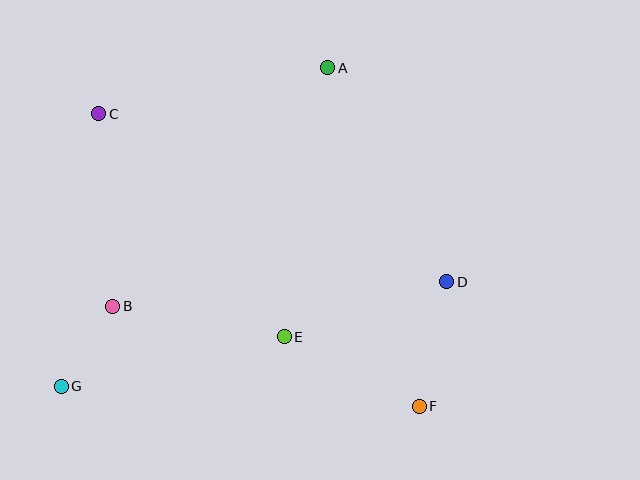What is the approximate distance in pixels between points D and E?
The distance between D and E is approximately 171 pixels.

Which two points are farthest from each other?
Points C and F are farthest from each other.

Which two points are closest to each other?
Points B and G are closest to each other.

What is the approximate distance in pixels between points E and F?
The distance between E and F is approximately 152 pixels.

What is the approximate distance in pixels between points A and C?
The distance between A and C is approximately 233 pixels.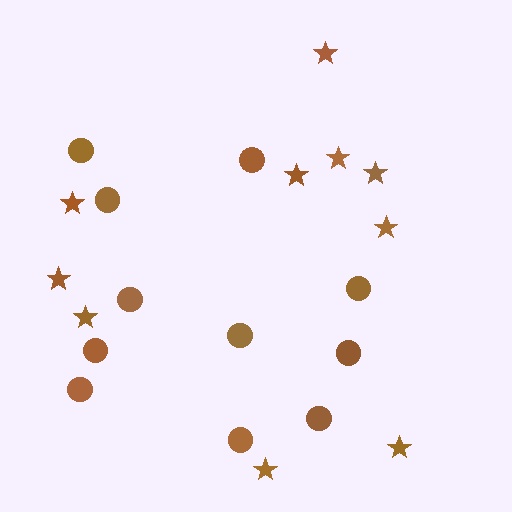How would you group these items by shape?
There are 2 groups: one group of stars (10) and one group of circles (11).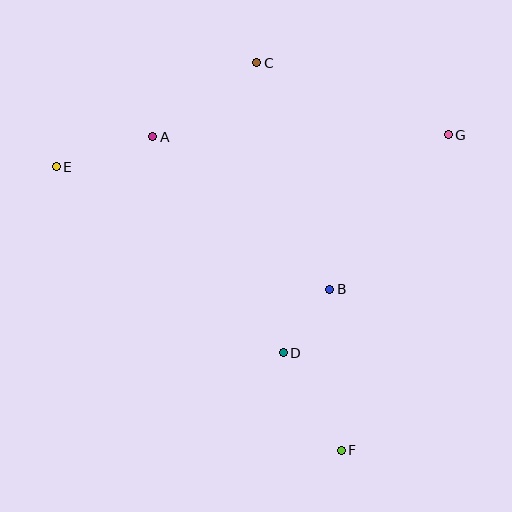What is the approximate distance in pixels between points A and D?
The distance between A and D is approximately 252 pixels.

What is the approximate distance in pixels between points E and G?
The distance between E and G is approximately 393 pixels.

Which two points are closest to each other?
Points B and D are closest to each other.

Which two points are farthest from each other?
Points E and F are farthest from each other.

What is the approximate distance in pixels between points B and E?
The distance between B and E is approximately 300 pixels.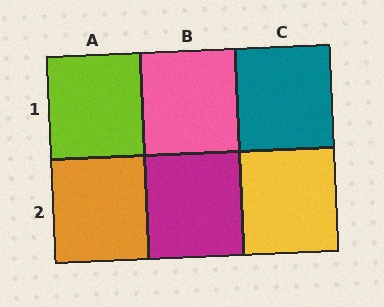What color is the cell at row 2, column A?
Orange.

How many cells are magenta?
1 cell is magenta.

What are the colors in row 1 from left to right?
Lime, pink, teal.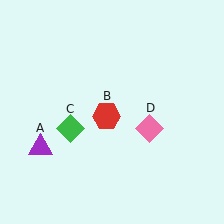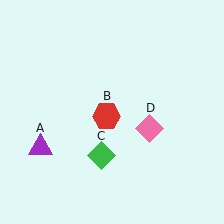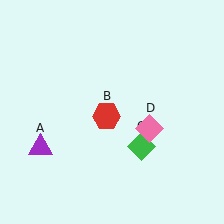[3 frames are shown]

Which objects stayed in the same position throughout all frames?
Purple triangle (object A) and red hexagon (object B) and pink diamond (object D) remained stationary.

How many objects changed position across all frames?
1 object changed position: green diamond (object C).